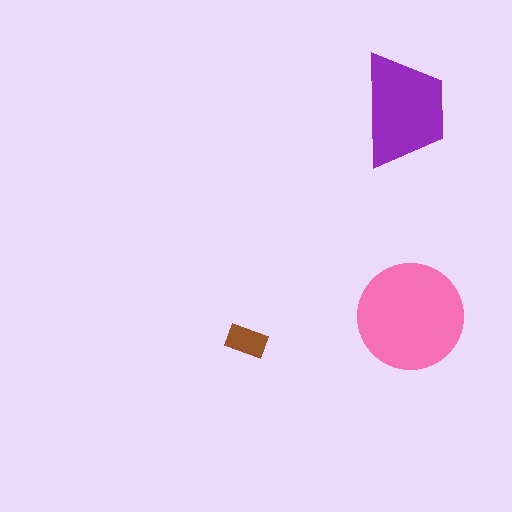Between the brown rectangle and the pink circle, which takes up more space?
The pink circle.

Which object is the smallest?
The brown rectangle.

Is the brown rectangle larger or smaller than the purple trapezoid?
Smaller.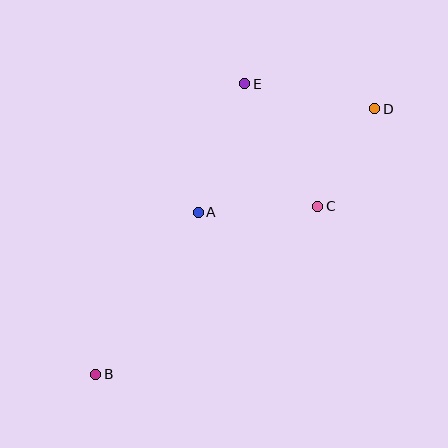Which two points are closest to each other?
Points C and D are closest to each other.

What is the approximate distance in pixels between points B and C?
The distance between B and C is approximately 278 pixels.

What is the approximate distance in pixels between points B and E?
The distance between B and E is approximately 327 pixels.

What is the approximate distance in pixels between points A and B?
The distance between A and B is approximately 192 pixels.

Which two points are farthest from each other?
Points B and D are farthest from each other.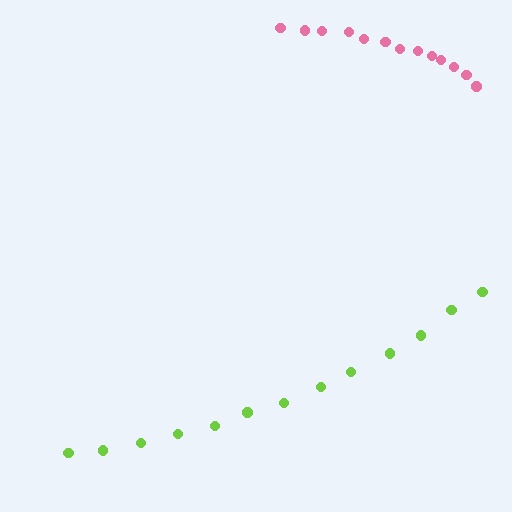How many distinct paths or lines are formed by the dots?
There are 2 distinct paths.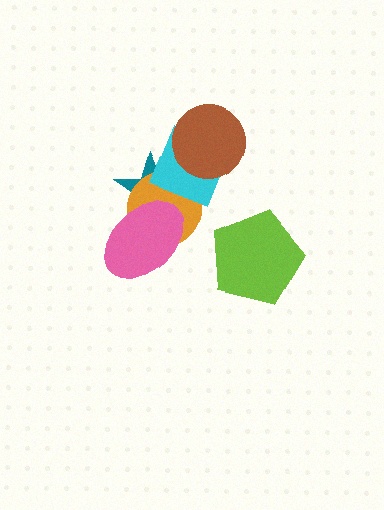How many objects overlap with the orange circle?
3 objects overlap with the orange circle.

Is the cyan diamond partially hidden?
Yes, it is partially covered by another shape.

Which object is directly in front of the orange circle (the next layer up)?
The pink ellipse is directly in front of the orange circle.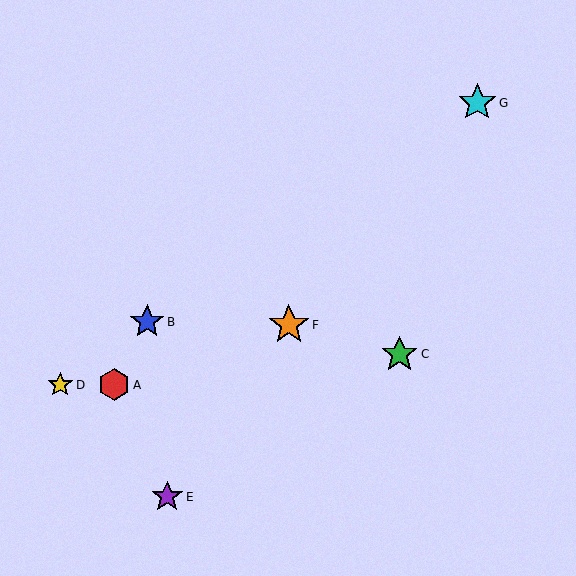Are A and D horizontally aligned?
Yes, both are at y≈385.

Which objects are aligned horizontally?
Objects A, D are aligned horizontally.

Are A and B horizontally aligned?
No, A is at y≈385 and B is at y≈322.